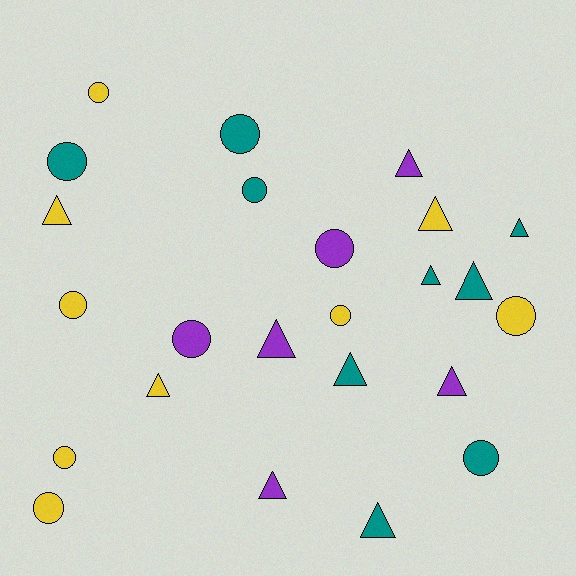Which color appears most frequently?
Teal, with 9 objects.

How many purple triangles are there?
There are 4 purple triangles.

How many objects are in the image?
There are 24 objects.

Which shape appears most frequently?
Circle, with 12 objects.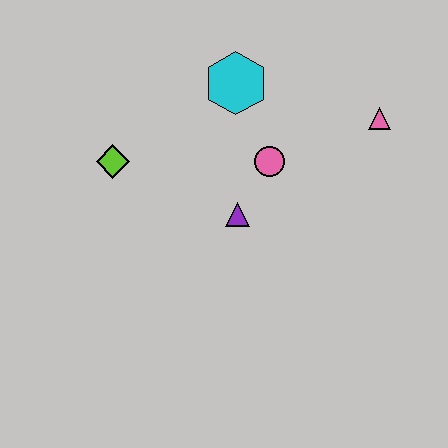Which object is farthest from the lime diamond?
The pink triangle is farthest from the lime diamond.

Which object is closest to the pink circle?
The purple triangle is closest to the pink circle.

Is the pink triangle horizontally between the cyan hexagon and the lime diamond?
No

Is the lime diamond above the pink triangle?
No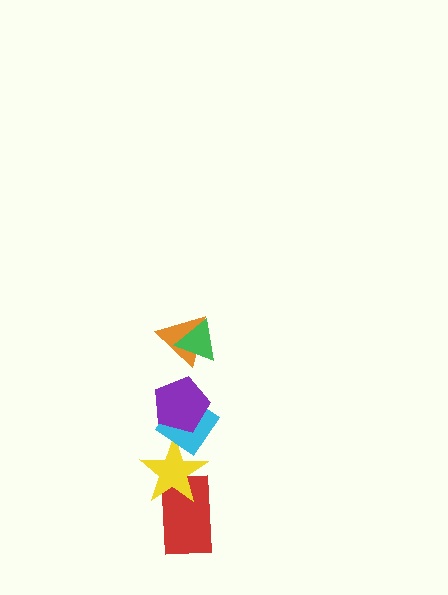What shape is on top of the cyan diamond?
The purple pentagon is on top of the cyan diamond.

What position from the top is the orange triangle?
The orange triangle is 2nd from the top.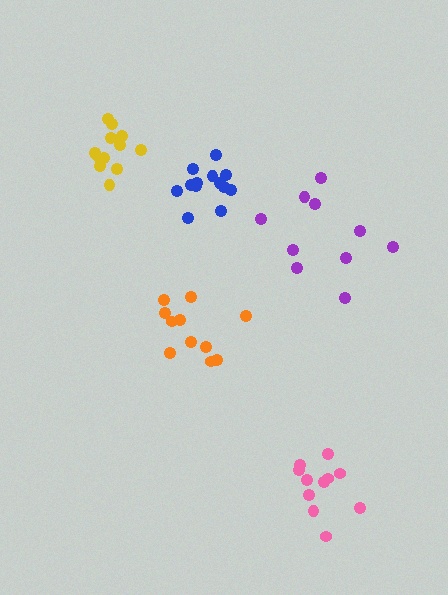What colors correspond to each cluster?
The clusters are colored: yellow, purple, pink, blue, orange.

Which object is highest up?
The yellow cluster is topmost.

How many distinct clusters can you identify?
There are 5 distinct clusters.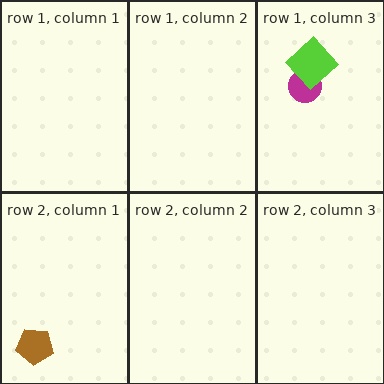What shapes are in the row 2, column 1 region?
The brown pentagon.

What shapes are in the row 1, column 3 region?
The magenta circle, the lime diamond.